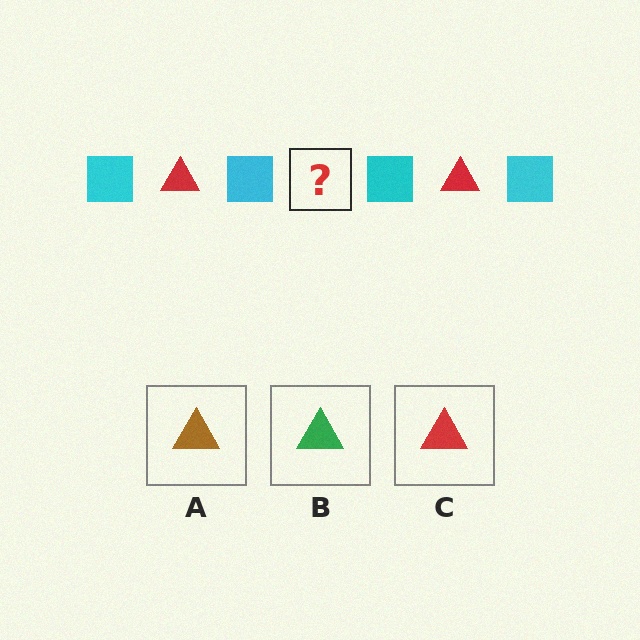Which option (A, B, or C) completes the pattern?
C.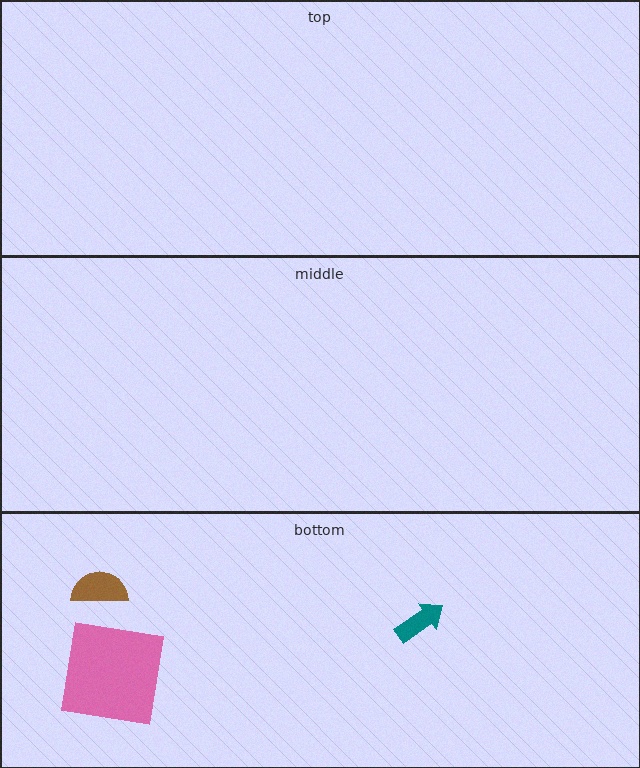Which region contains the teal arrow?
The bottom region.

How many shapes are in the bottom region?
3.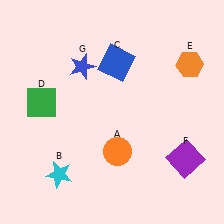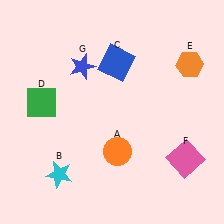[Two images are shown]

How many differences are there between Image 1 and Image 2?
There is 1 difference between the two images.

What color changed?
The square (F) changed from purple in Image 1 to pink in Image 2.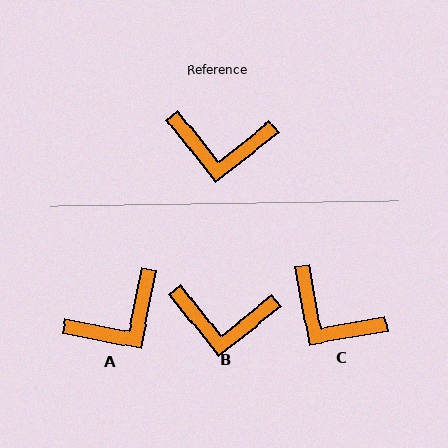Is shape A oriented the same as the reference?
No, it is off by about 41 degrees.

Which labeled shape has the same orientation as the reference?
B.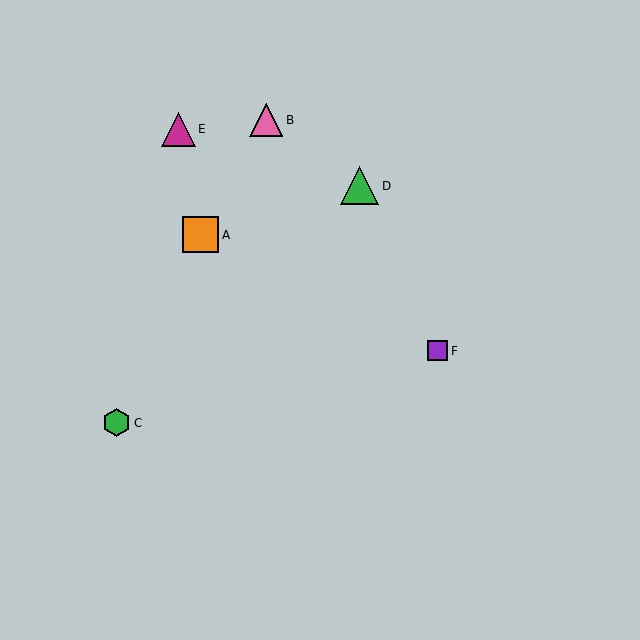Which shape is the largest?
The green triangle (labeled D) is the largest.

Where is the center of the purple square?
The center of the purple square is at (438, 351).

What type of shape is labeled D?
Shape D is a green triangle.